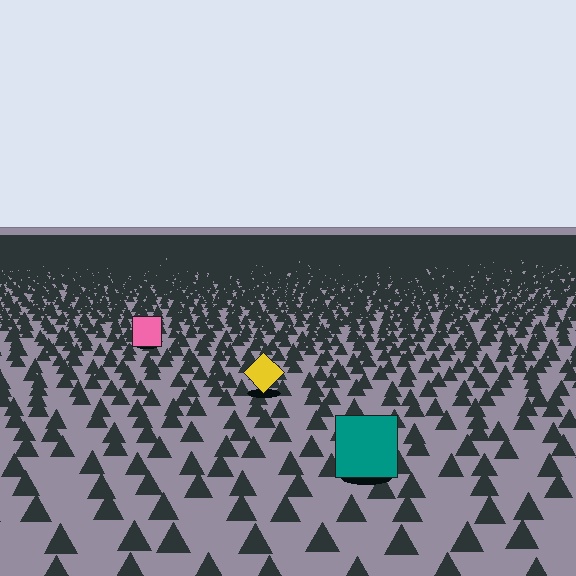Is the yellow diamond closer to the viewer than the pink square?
Yes. The yellow diamond is closer — you can tell from the texture gradient: the ground texture is coarser near it.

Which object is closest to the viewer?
The teal square is closest. The texture marks near it are larger and more spread out.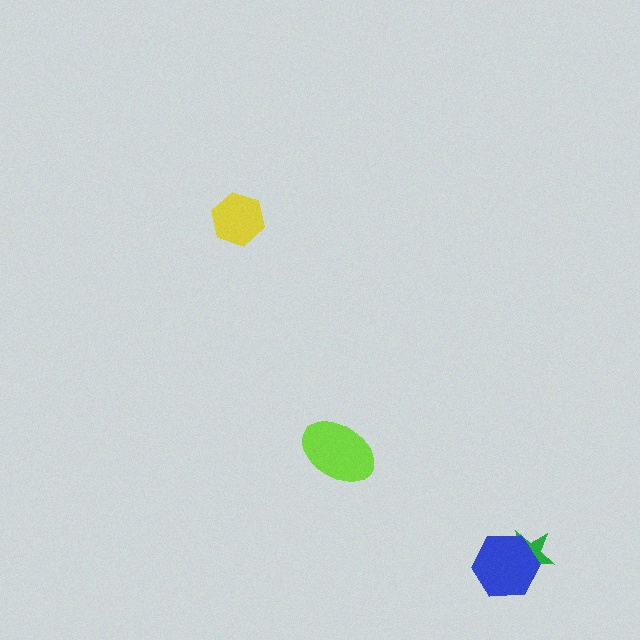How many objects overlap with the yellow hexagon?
0 objects overlap with the yellow hexagon.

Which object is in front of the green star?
The blue hexagon is in front of the green star.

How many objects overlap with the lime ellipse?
0 objects overlap with the lime ellipse.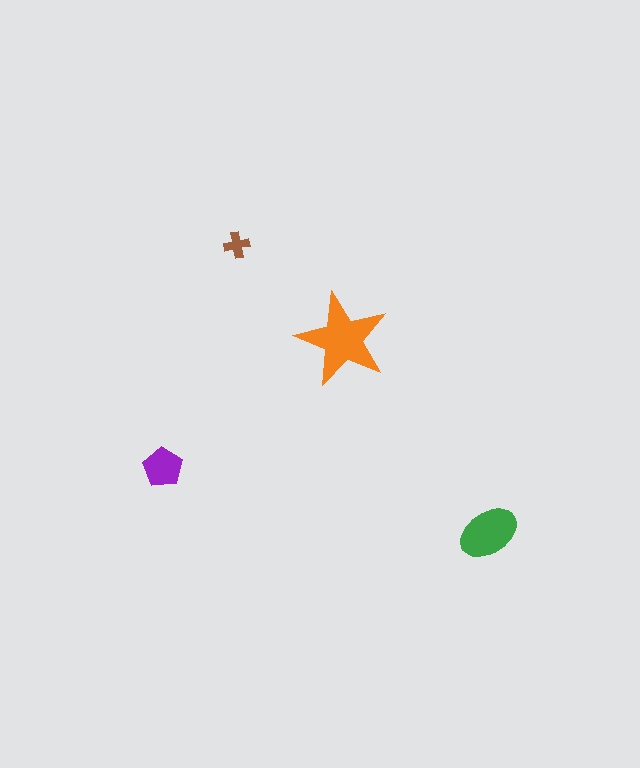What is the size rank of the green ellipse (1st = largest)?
2nd.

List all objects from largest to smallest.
The orange star, the green ellipse, the purple pentagon, the brown cross.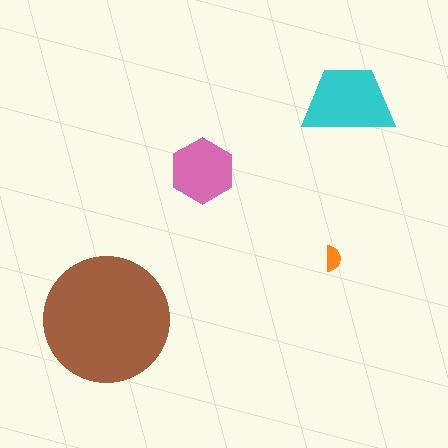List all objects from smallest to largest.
The orange semicircle, the pink hexagon, the cyan trapezoid, the brown circle.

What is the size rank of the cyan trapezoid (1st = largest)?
2nd.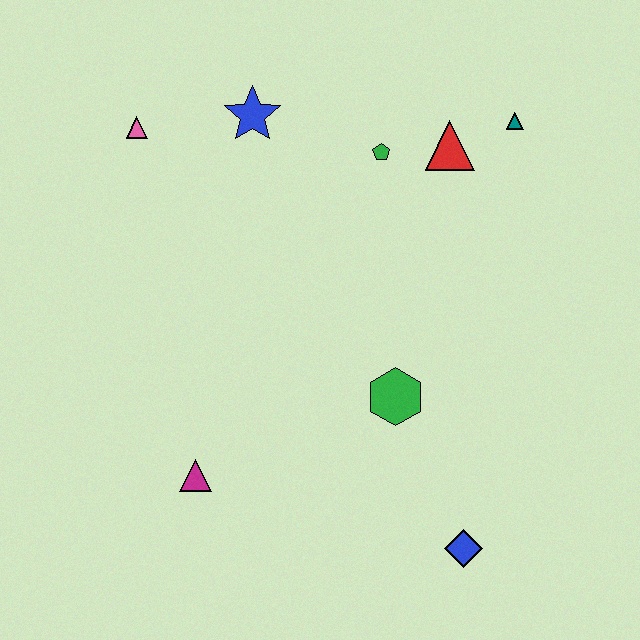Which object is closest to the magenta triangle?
The green hexagon is closest to the magenta triangle.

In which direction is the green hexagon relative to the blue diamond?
The green hexagon is above the blue diamond.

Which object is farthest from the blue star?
The blue diamond is farthest from the blue star.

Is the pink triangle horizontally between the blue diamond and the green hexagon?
No